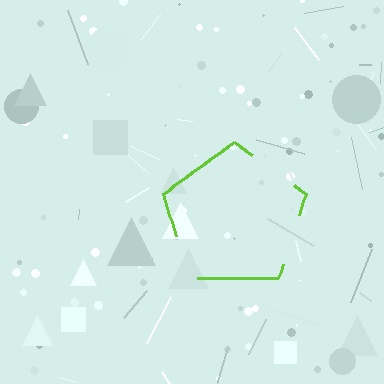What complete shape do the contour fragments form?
The contour fragments form a pentagon.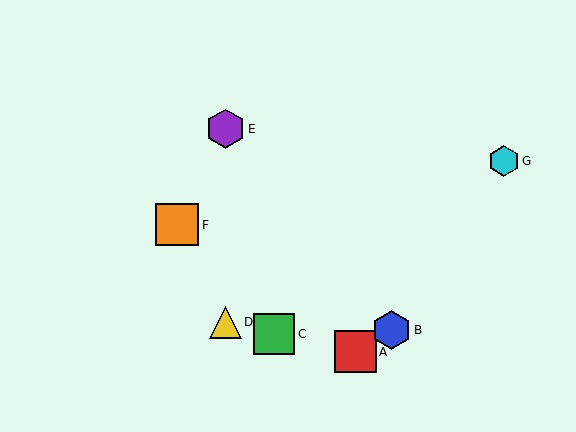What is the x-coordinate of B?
Object B is at x≈391.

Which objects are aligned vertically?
Objects D, E are aligned vertically.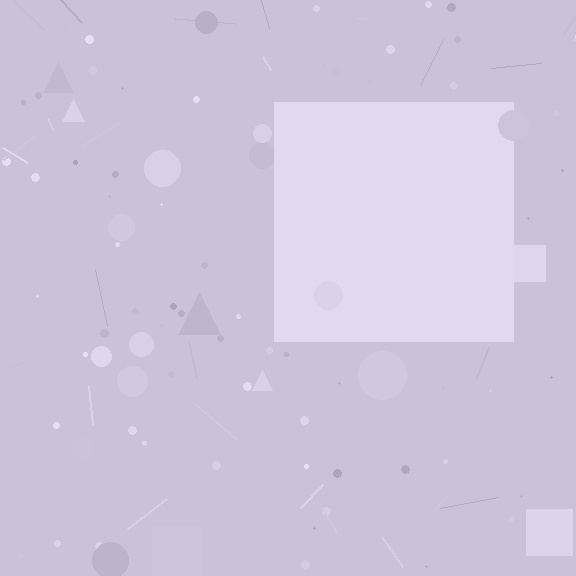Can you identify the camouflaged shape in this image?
The camouflaged shape is a square.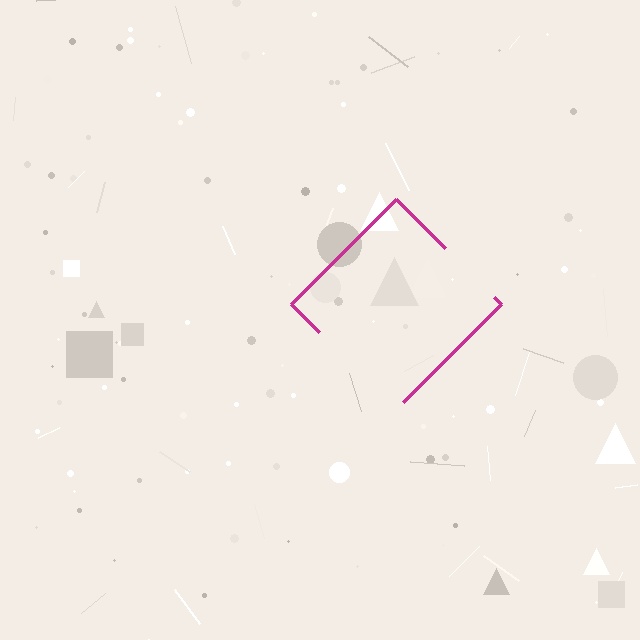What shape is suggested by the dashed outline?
The dashed outline suggests a diamond.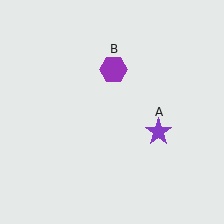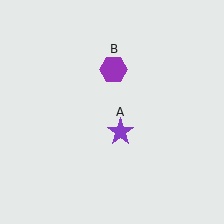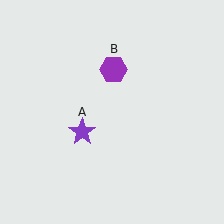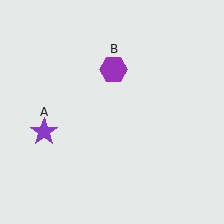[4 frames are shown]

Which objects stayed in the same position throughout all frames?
Purple hexagon (object B) remained stationary.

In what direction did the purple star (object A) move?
The purple star (object A) moved left.